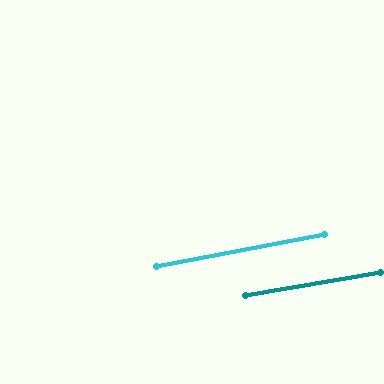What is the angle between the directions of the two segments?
Approximately 1 degree.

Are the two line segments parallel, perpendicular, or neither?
Parallel — their directions differ by only 1.2°.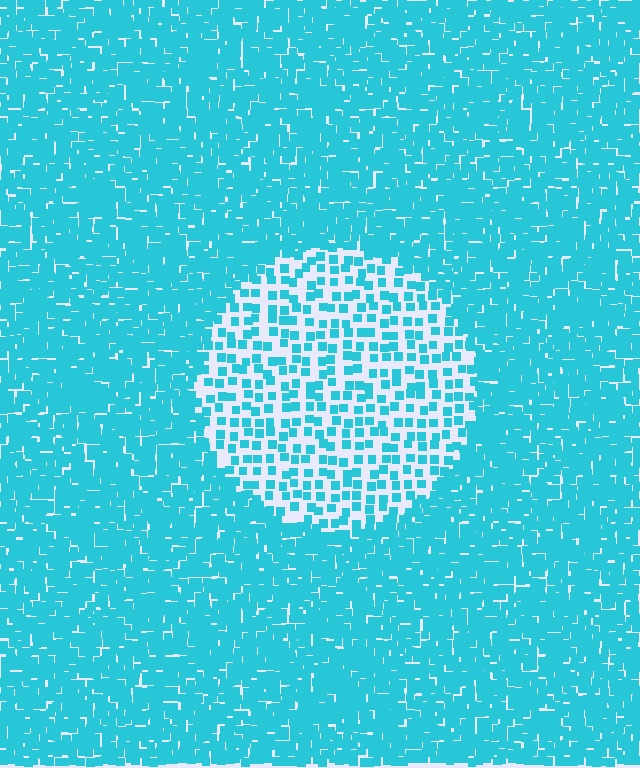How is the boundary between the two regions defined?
The boundary is defined by a change in element density (approximately 2.6x ratio). All elements are the same color, size, and shape.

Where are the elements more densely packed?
The elements are more densely packed outside the circle boundary.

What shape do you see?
I see a circle.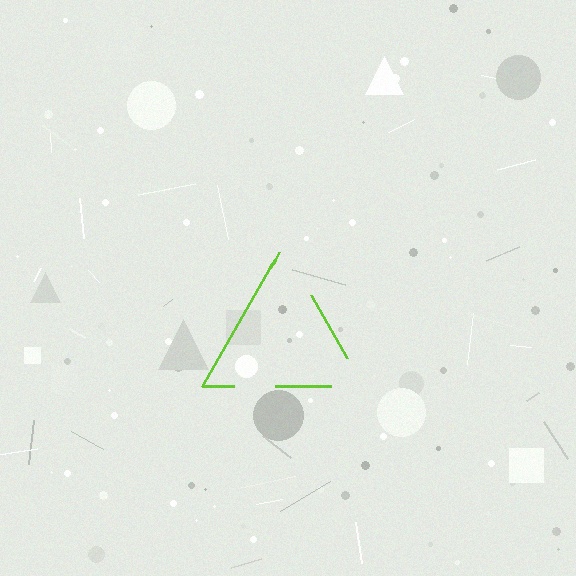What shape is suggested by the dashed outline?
The dashed outline suggests a triangle.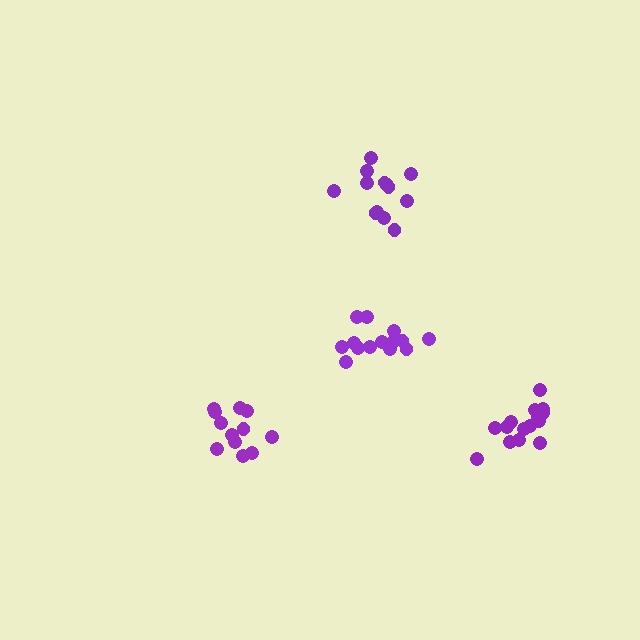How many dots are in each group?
Group 1: 15 dots, Group 2: 14 dots, Group 3: 12 dots, Group 4: 14 dots (55 total).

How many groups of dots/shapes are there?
There are 4 groups.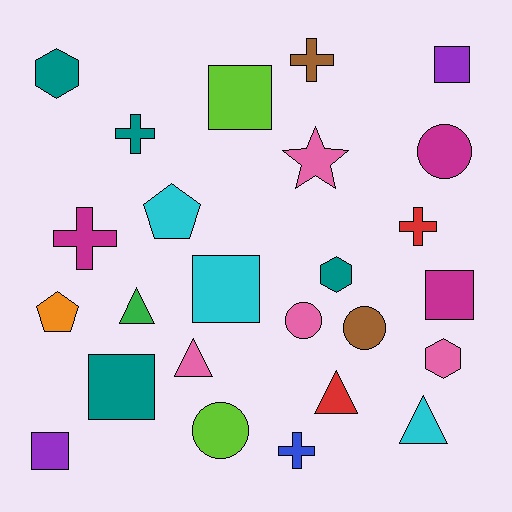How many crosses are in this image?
There are 5 crosses.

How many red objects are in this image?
There are 2 red objects.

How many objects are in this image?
There are 25 objects.